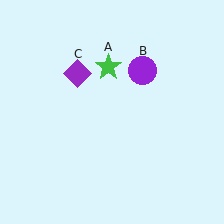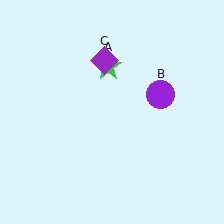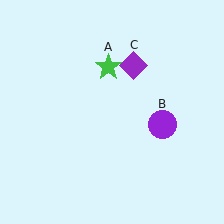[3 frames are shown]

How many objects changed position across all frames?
2 objects changed position: purple circle (object B), purple diamond (object C).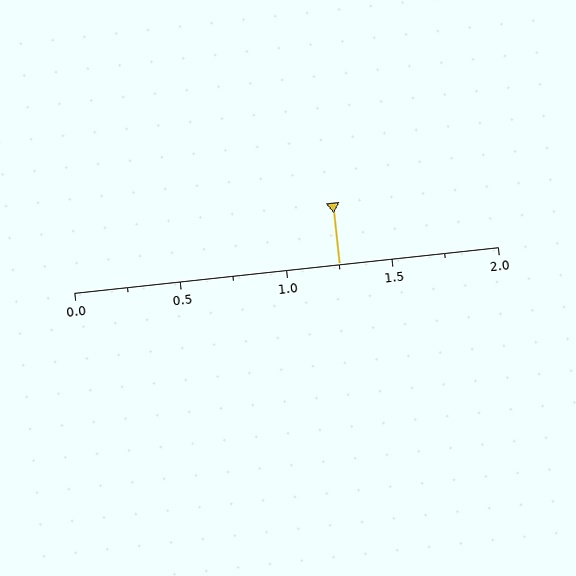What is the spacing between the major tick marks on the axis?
The major ticks are spaced 0.5 apart.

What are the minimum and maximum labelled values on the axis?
The axis runs from 0.0 to 2.0.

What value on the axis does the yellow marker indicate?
The marker indicates approximately 1.25.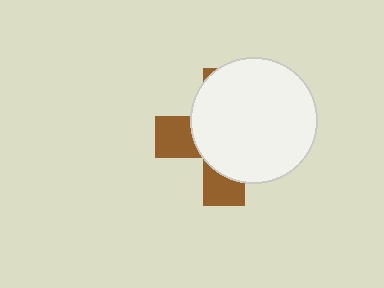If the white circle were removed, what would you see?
You would see the complete brown cross.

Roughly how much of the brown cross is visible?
A small part of it is visible (roughly 30%).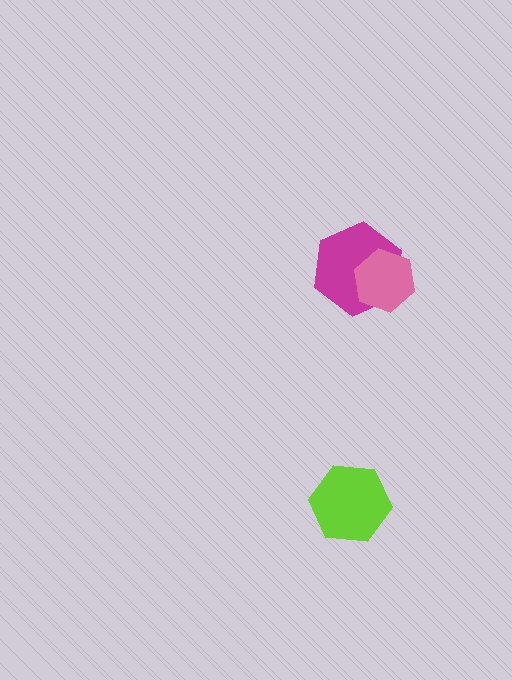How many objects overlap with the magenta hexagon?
1 object overlaps with the magenta hexagon.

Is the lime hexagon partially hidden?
No, no other shape covers it.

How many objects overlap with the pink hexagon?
1 object overlaps with the pink hexagon.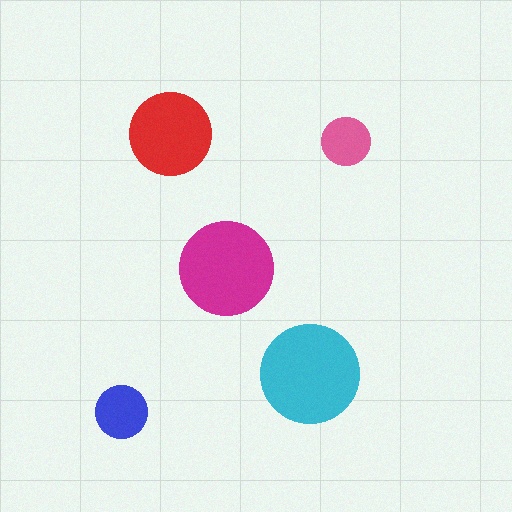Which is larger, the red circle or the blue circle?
The red one.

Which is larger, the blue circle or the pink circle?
The blue one.